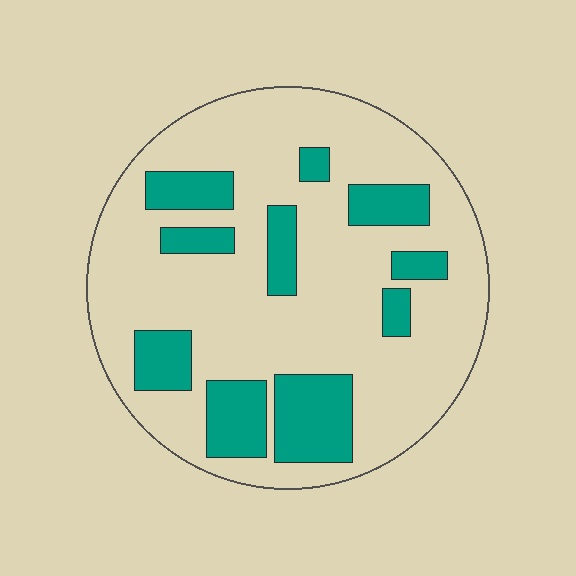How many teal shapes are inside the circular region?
10.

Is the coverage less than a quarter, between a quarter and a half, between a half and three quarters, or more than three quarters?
Less than a quarter.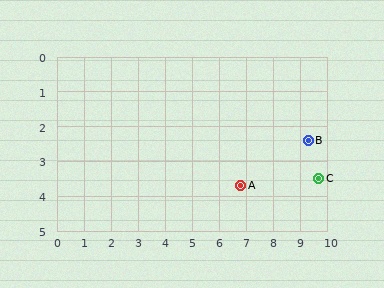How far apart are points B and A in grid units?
Points B and A are about 2.8 grid units apart.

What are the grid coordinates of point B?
Point B is at approximately (9.3, 2.4).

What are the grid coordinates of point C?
Point C is at approximately (9.7, 3.5).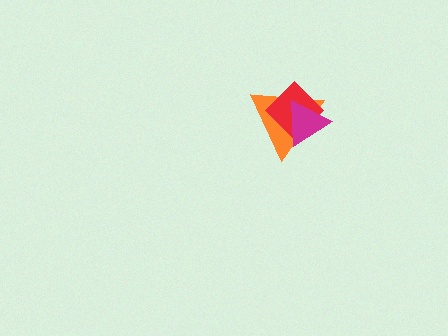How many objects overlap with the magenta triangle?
2 objects overlap with the magenta triangle.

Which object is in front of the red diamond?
The magenta triangle is in front of the red diamond.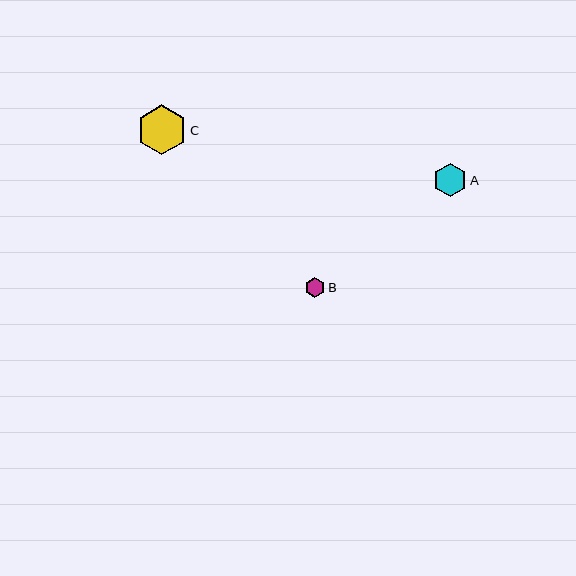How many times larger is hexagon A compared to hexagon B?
Hexagon A is approximately 1.7 times the size of hexagon B.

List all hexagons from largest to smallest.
From largest to smallest: C, A, B.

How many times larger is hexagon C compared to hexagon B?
Hexagon C is approximately 2.5 times the size of hexagon B.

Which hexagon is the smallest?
Hexagon B is the smallest with a size of approximately 20 pixels.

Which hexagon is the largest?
Hexagon C is the largest with a size of approximately 50 pixels.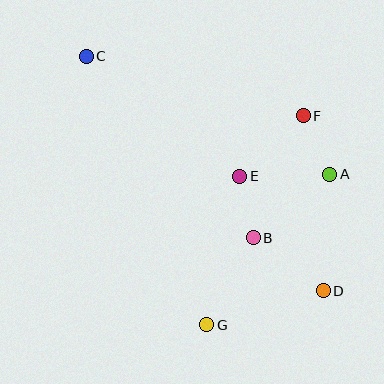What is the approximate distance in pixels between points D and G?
The distance between D and G is approximately 121 pixels.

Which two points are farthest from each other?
Points C and D are farthest from each other.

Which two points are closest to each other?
Points B and E are closest to each other.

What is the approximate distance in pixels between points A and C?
The distance between A and C is approximately 271 pixels.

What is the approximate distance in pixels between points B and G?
The distance between B and G is approximately 98 pixels.